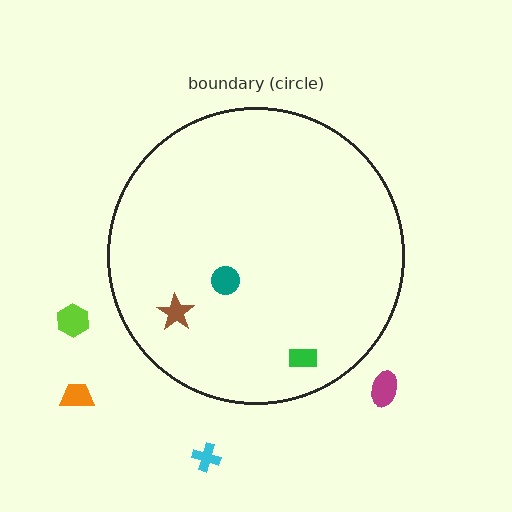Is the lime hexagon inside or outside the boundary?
Outside.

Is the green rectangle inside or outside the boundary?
Inside.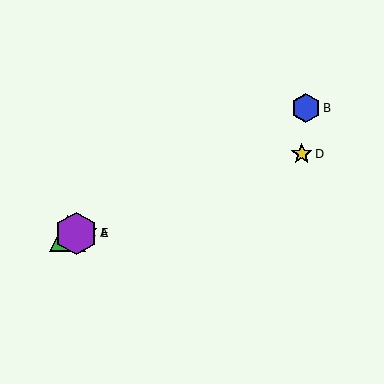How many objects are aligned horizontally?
3 objects (A, C, E) are aligned horizontally.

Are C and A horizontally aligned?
Yes, both are at y≈233.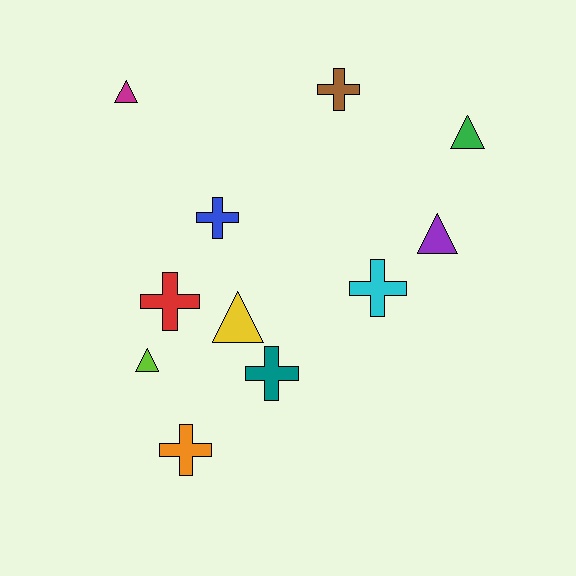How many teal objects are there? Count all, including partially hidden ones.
There is 1 teal object.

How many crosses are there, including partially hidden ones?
There are 6 crosses.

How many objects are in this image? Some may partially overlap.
There are 11 objects.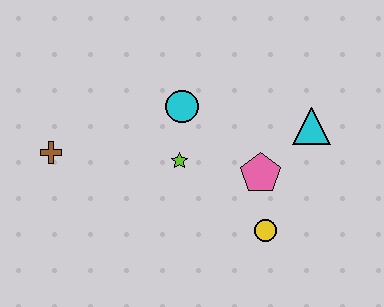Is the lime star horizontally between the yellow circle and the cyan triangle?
No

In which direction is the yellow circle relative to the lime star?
The yellow circle is to the right of the lime star.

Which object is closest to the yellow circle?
The pink pentagon is closest to the yellow circle.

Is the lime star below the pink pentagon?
No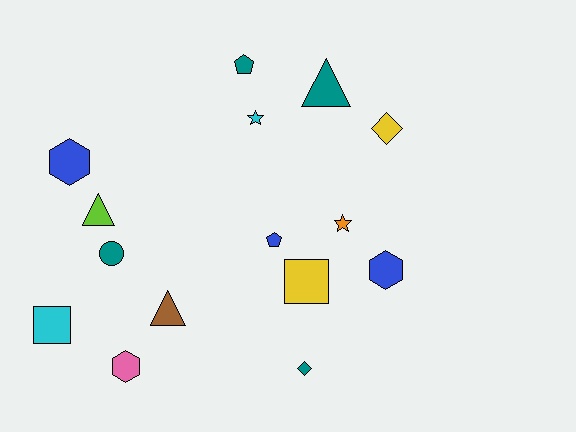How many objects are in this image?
There are 15 objects.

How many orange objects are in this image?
There is 1 orange object.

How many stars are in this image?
There are 2 stars.